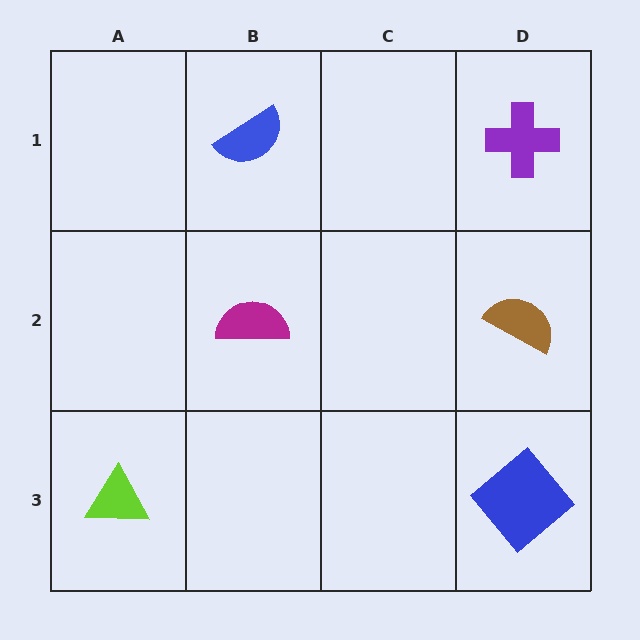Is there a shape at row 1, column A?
No, that cell is empty.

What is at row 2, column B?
A magenta semicircle.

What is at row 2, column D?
A brown semicircle.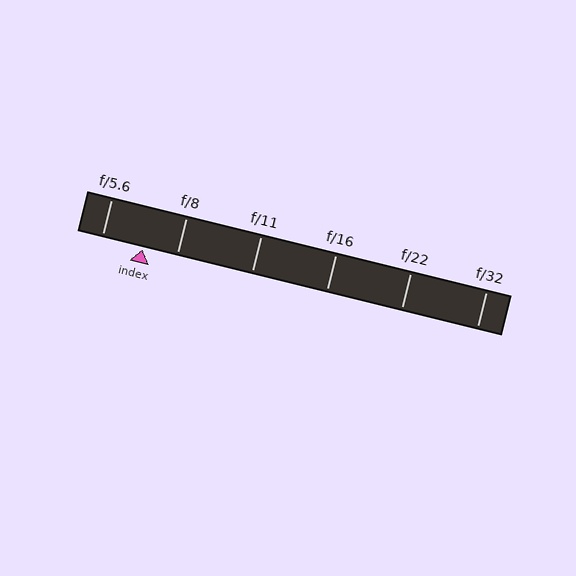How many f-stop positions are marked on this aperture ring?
There are 6 f-stop positions marked.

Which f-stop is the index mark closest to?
The index mark is closest to f/8.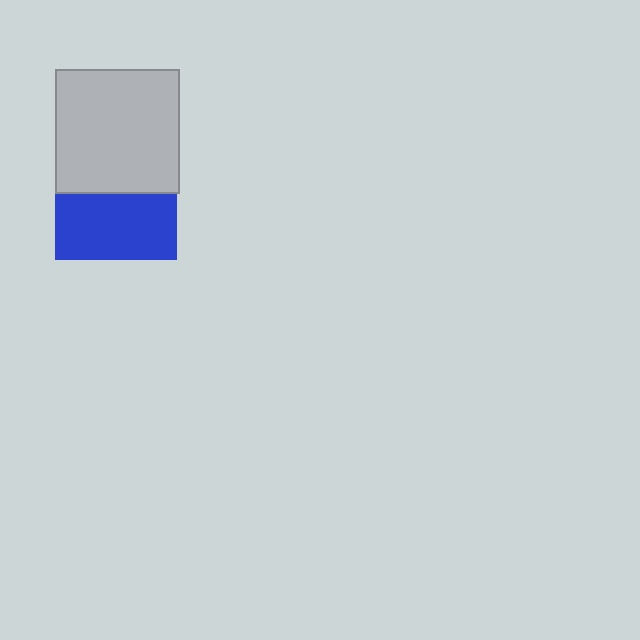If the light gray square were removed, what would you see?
You would see the complete blue square.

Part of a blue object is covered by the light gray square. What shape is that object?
It is a square.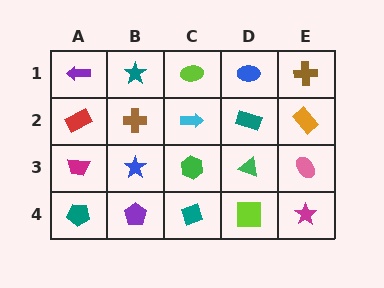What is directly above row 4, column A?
A magenta trapezoid.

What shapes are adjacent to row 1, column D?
A teal rectangle (row 2, column D), a lime ellipse (row 1, column C), a brown cross (row 1, column E).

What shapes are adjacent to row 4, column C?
A green hexagon (row 3, column C), a purple pentagon (row 4, column B), a lime square (row 4, column D).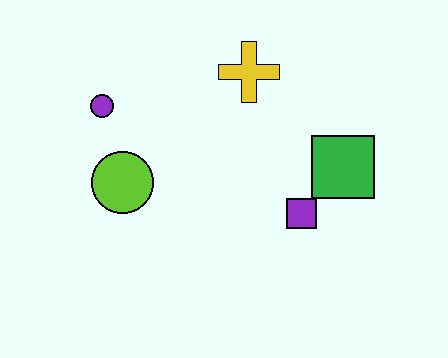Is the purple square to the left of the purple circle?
No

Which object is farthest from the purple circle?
The green square is farthest from the purple circle.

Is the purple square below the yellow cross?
Yes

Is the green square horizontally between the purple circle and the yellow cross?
No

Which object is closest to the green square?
The purple square is closest to the green square.